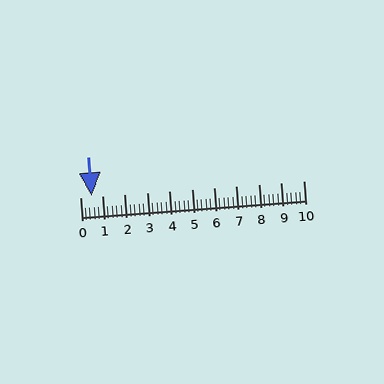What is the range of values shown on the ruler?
The ruler shows values from 0 to 10.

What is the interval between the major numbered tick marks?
The major tick marks are spaced 1 units apart.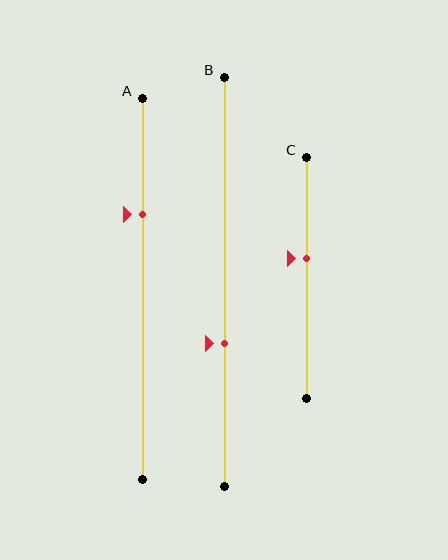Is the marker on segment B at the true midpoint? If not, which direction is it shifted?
No, the marker on segment B is shifted downward by about 15% of the segment length.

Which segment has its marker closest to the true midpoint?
Segment C has its marker closest to the true midpoint.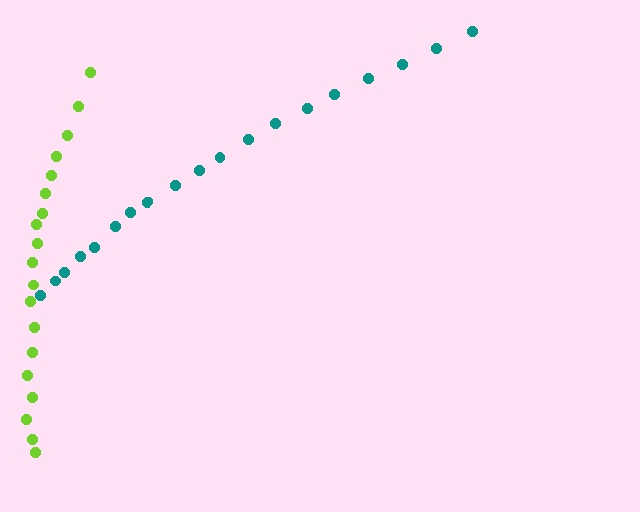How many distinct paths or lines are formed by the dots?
There are 2 distinct paths.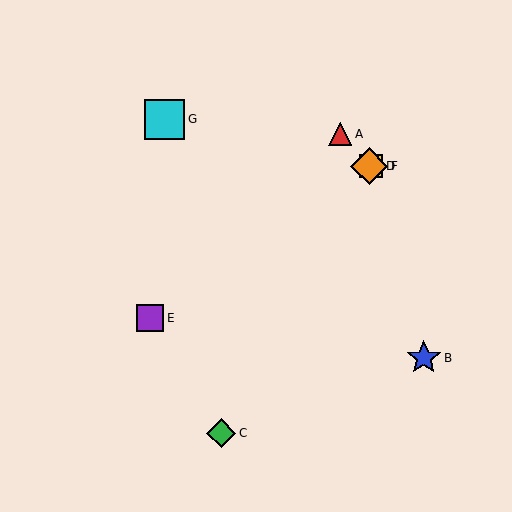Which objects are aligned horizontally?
Objects D, F are aligned horizontally.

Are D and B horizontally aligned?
No, D is at y≈166 and B is at y≈358.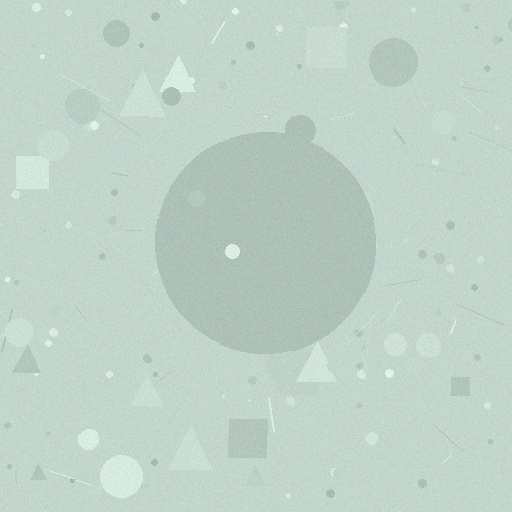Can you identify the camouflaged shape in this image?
The camouflaged shape is a circle.